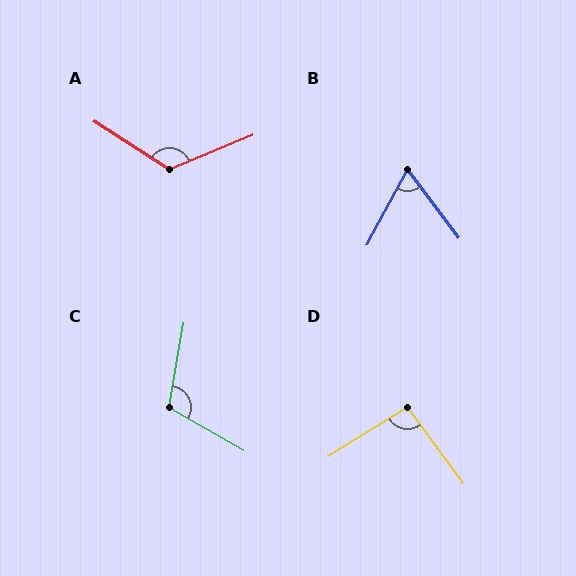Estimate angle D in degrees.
Approximately 95 degrees.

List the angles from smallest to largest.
B (65°), D (95°), C (110°), A (125°).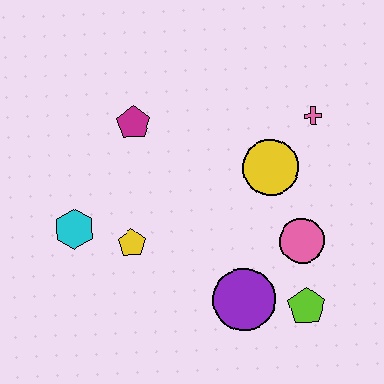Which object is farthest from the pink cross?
The cyan hexagon is farthest from the pink cross.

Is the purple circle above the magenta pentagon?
No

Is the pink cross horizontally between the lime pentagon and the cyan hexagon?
No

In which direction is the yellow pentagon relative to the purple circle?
The yellow pentagon is to the left of the purple circle.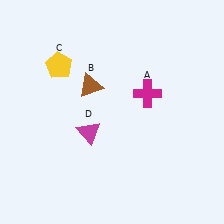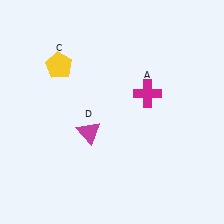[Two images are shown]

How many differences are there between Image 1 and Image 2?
There is 1 difference between the two images.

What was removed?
The brown triangle (B) was removed in Image 2.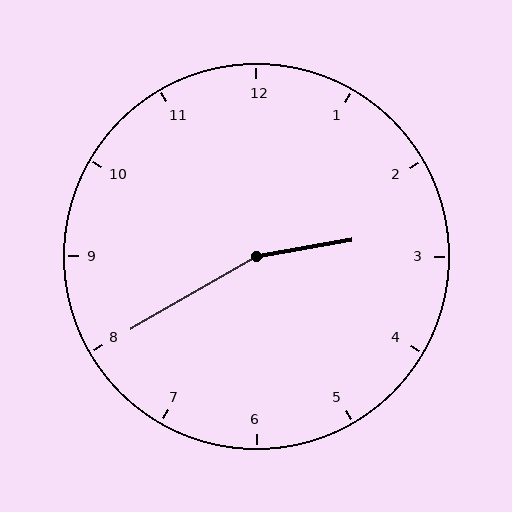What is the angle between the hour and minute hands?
Approximately 160 degrees.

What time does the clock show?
2:40.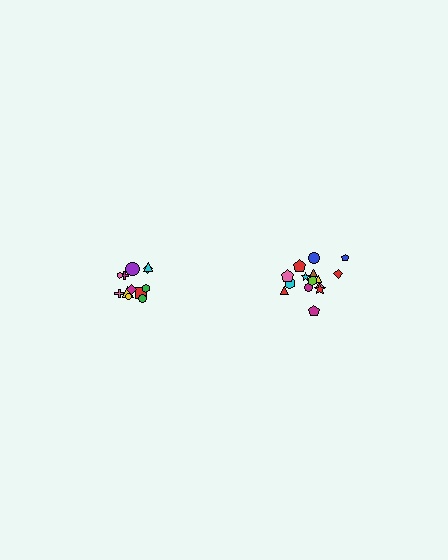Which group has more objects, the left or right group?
The right group.